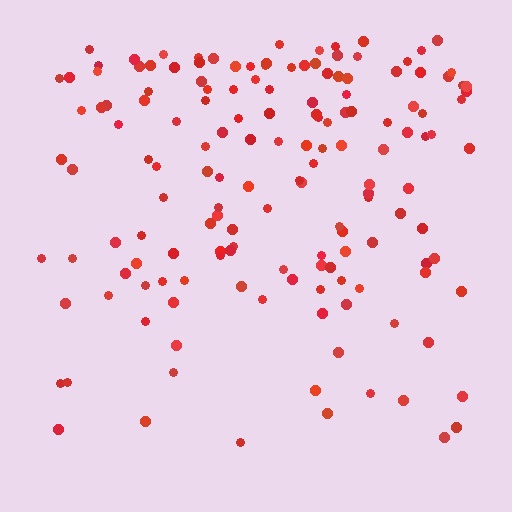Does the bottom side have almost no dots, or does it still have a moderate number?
Still a moderate number, just noticeably fewer than the top.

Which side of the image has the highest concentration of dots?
The top.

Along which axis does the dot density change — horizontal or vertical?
Vertical.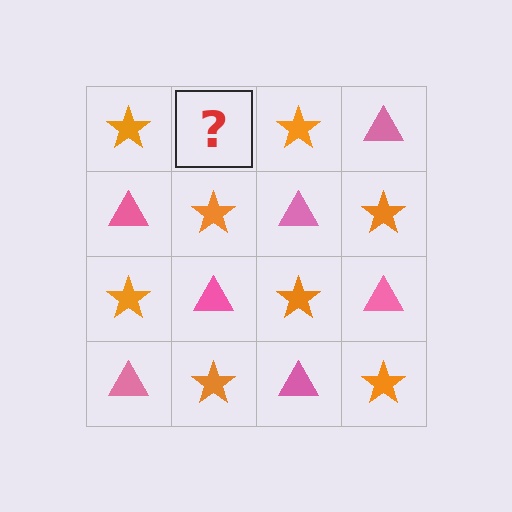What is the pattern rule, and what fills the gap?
The rule is that it alternates orange star and pink triangle in a checkerboard pattern. The gap should be filled with a pink triangle.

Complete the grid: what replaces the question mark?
The question mark should be replaced with a pink triangle.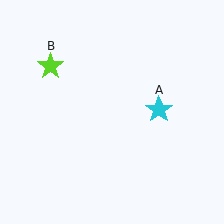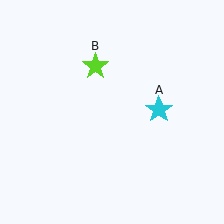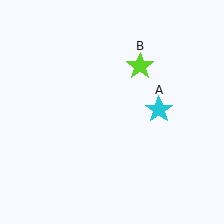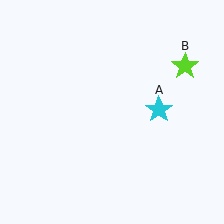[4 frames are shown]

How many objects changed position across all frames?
1 object changed position: lime star (object B).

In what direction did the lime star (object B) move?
The lime star (object B) moved right.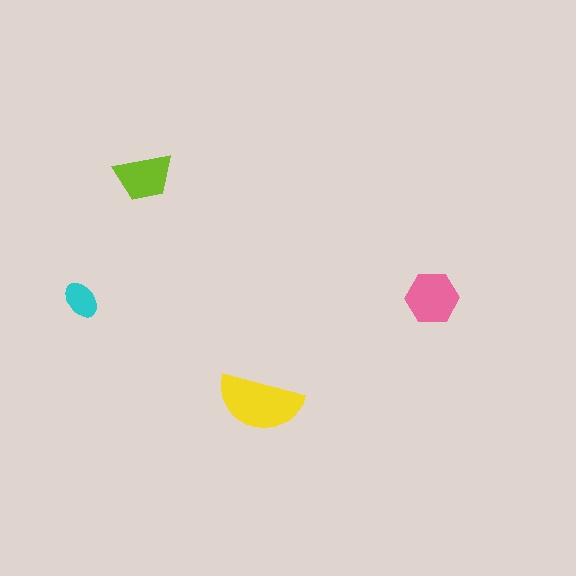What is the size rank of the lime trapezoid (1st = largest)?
3rd.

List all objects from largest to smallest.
The yellow semicircle, the pink hexagon, the lime trapezoid, the cyan ellipse.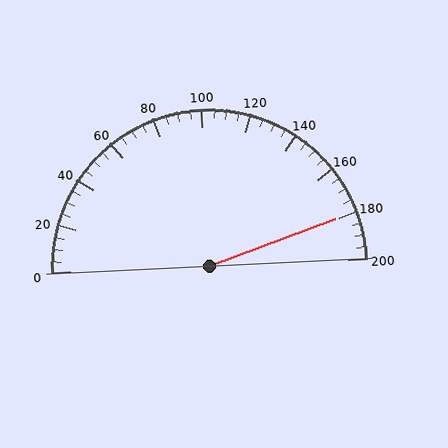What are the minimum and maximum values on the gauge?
The gauge ranges from 0 to 200.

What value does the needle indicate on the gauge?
The needle indicates approximately 180.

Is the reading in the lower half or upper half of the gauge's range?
The reading is in the upper half of the range (0 to 200).